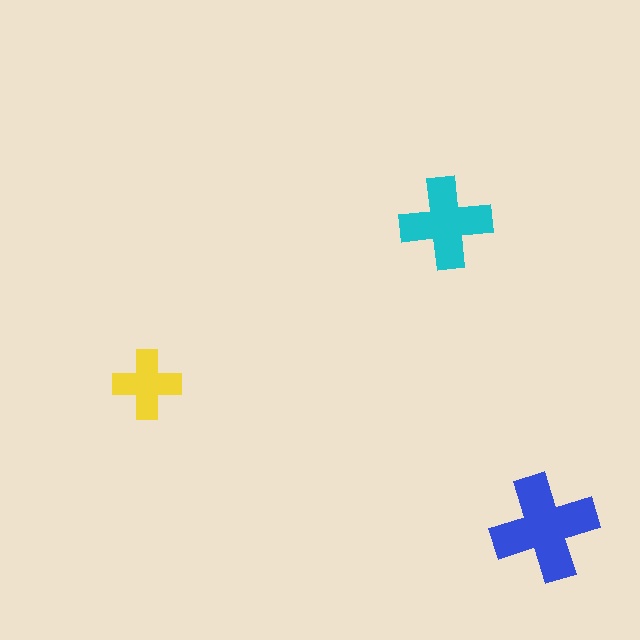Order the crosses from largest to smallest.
the blue one, the cyan one, the yellow one.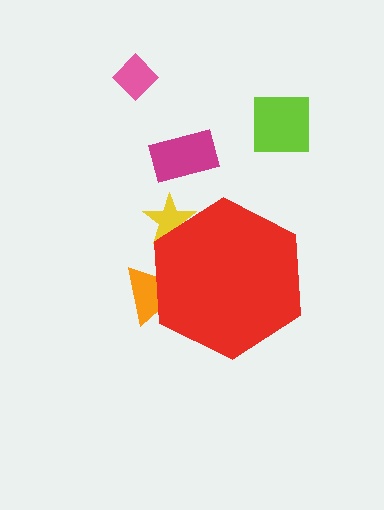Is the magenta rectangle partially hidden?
No, the magenta rectangle is fully visible.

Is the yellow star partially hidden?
Yes, the yellow star is partially hidden behind the red hexagon.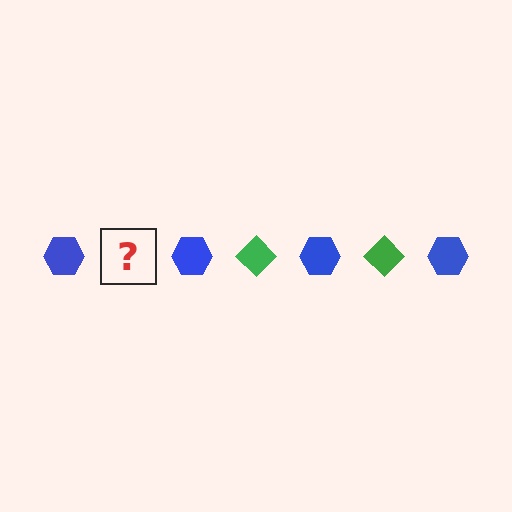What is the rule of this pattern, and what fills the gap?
The rule is that the pattern alternates between blue hexagon and green diamond. The gap should be filled with a green diamond.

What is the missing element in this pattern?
The missing element is a green diamond.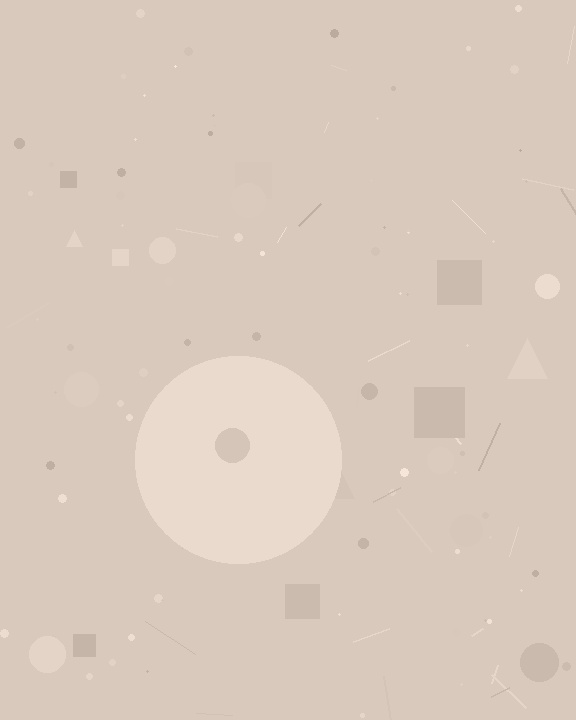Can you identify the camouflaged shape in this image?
The camouflaged shape is a circle.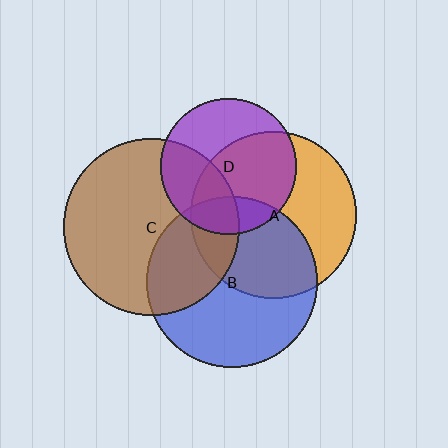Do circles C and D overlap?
Yes.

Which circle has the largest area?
Circle C (brown).